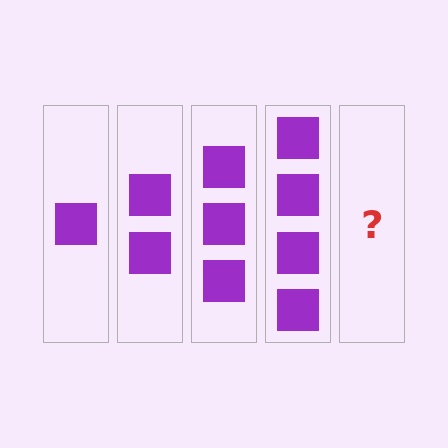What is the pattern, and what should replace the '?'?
The pattern is that each step adds one more square. The '?' should be 5 squares.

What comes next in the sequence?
The next element should be 5 squares.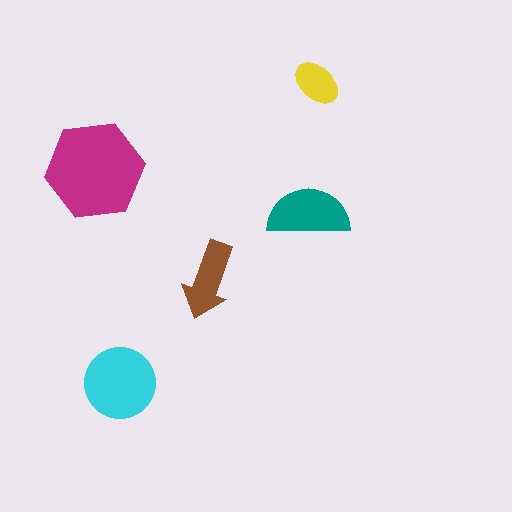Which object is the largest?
The magenta hexagon.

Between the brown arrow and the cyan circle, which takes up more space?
The cyan circle.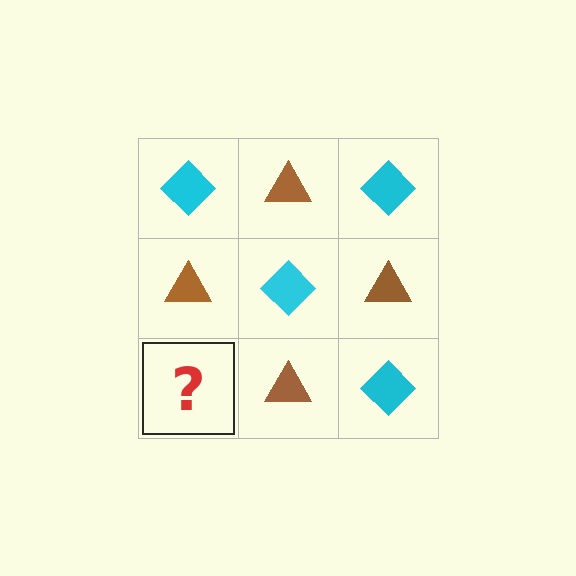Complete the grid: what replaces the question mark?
The question mark should be replaced with a cyan diamond.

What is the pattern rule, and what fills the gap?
The rule is that it alternates cyan diamond and brown triangle in a checkerboard pattern. The gap should be filled with a cyan diamond.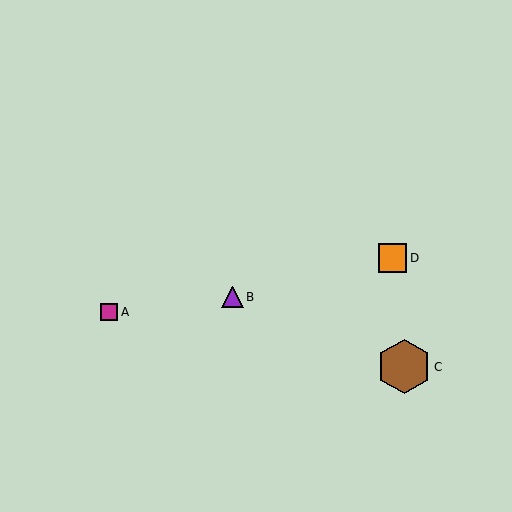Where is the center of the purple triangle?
The center of the purple triangle is at (233, 297).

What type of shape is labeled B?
Shape B is a purple triangle.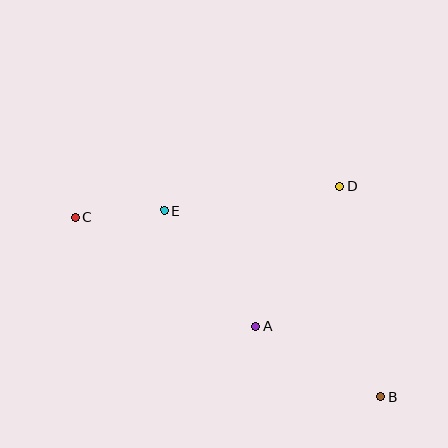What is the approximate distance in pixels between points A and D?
The distance between A and D is approximately 164 pixels.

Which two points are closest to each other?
Points C and E are closest to each other.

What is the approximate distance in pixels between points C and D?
The distance between C and D is approximately 266 pixels.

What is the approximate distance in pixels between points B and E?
The distance between B and E is approximately 286 pixels.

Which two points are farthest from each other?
Points B and C are farthest from each other.